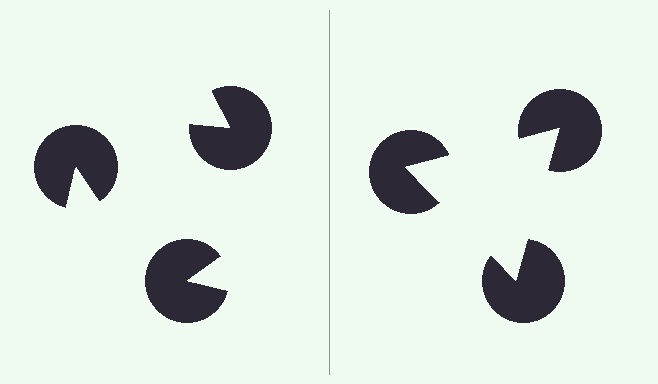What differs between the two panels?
The pac-man discs are positioned identically on both sides; only the wedge orientations differ. On the right they align to a triangle; on the left they are misaligned.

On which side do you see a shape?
An illusory triangle appears on the right side. On the left side the wedge cuts are rotated, so no coherent shape forms.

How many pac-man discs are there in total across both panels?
6 — 3 on each side.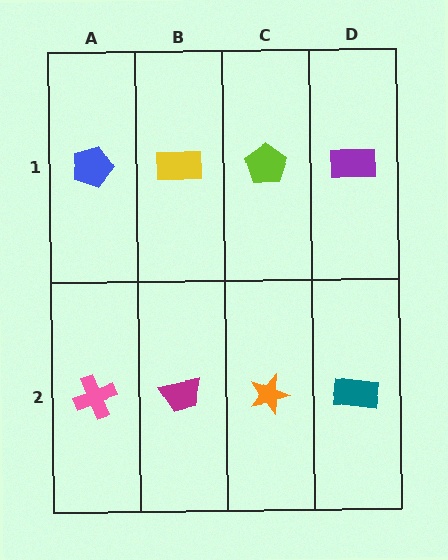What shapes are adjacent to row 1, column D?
A teal rectangle (row 2, column D), a lime pentagon (row 1, column C).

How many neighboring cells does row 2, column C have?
3.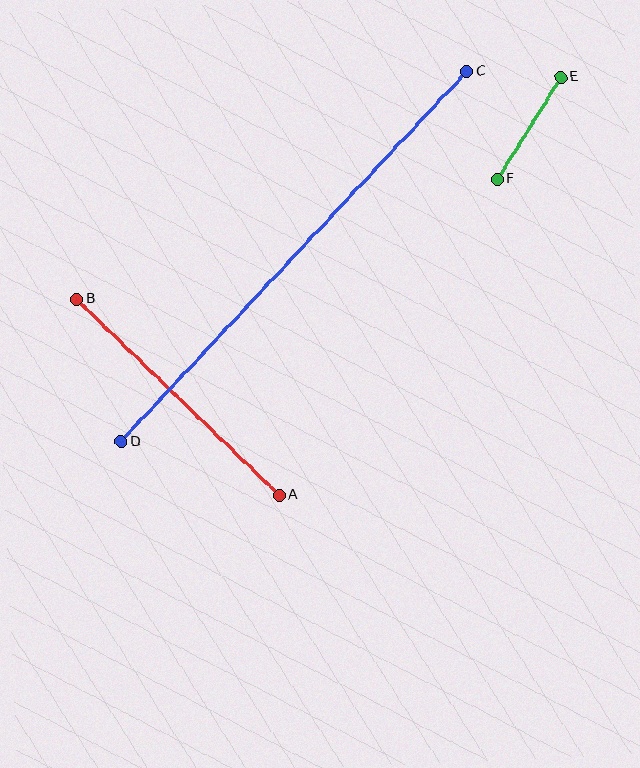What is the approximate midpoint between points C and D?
The midpoint is at approximately (294, 256) pixels.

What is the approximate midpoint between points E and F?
The midpoint is at approximately (529, 128) pixels.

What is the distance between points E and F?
The distance is approximately 120 pixels.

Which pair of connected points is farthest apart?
Points C and D are farthest apart.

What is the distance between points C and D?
The distance is approximately 507 pixels.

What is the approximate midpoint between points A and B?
The midpoint is at approximately (178, 397) pixels.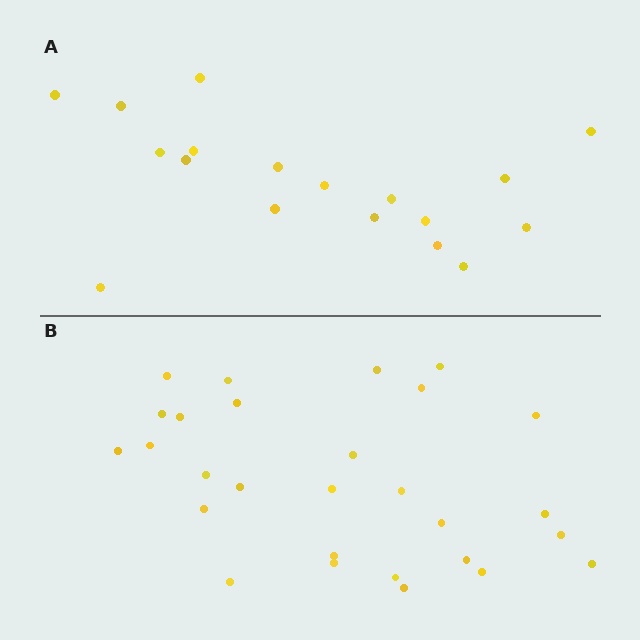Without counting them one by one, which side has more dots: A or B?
Region B (the bottom region) has more dots.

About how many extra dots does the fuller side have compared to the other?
Region B has roughly 10 or so more dots than region A.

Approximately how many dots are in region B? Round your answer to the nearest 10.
About 30 dots. (The exact count is 28, which rounds to 30.)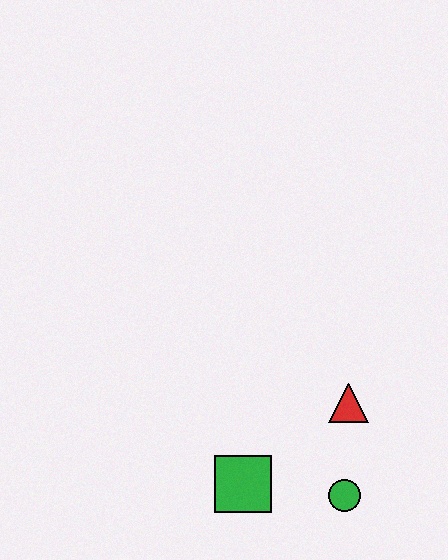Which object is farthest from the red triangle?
The green square is farthest from the red triangle.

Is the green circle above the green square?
No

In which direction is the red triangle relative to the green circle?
The red triangle is above the green circle.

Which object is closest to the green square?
The green circle is closest to the green square.